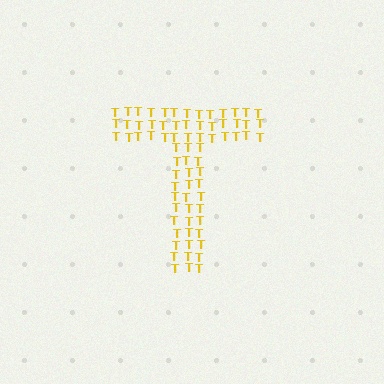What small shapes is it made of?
It is made of small letter T's.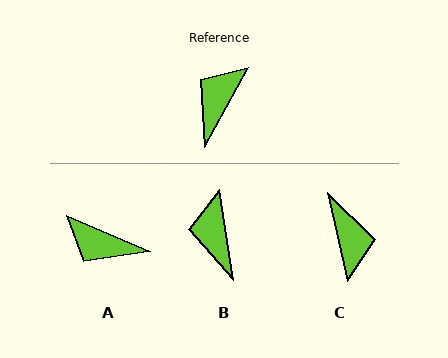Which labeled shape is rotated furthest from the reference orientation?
C, about 138 degrees away.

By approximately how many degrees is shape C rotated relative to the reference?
Approximately 138 degrees clockwise.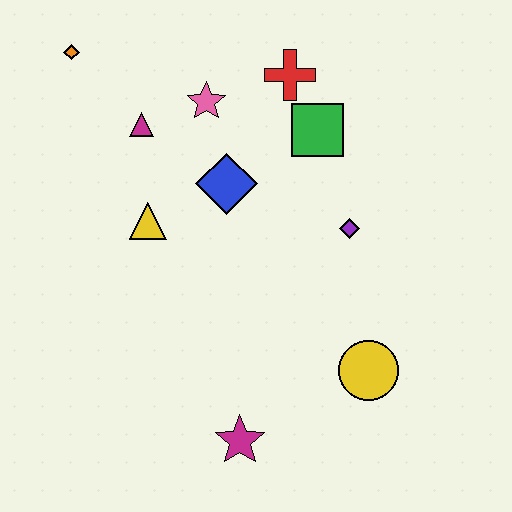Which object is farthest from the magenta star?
The orange diamond is farthest from the magenta star.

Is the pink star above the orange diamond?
No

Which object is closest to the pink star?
The magenta triangle is closest to the pink star.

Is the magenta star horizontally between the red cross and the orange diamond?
Yes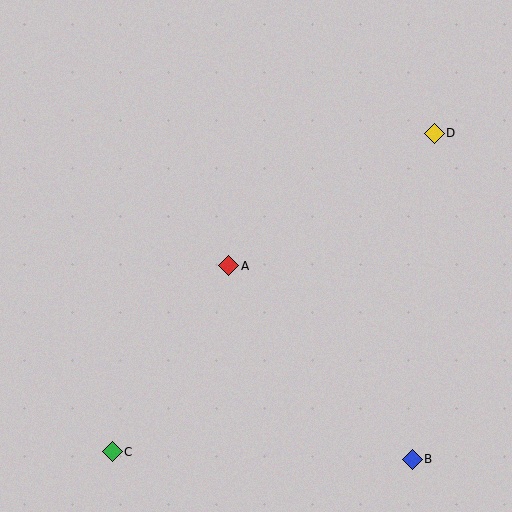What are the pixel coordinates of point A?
Point A is at (229, 266).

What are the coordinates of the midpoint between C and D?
The midpoint between C and D is at (273, 293).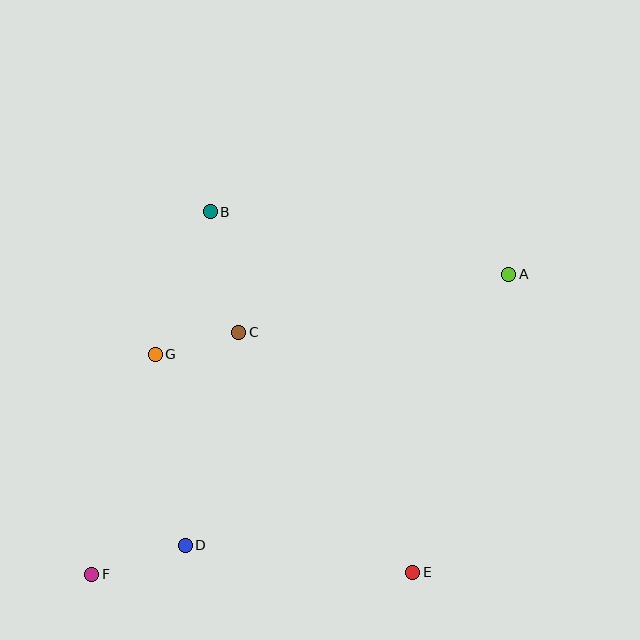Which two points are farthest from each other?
Points A and F are farthest from each other.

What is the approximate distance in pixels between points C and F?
The distance between C and F is approximately 283 pixels.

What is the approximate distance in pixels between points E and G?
The distance between E and G is approximately 338 pixels.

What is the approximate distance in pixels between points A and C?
The distance between A and C is approximately 276 pixels.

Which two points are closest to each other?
Points C and G are closest to each other.